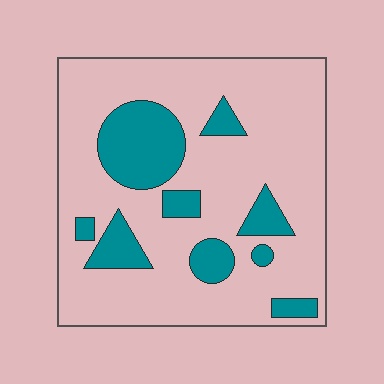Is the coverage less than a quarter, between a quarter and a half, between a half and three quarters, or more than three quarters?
Less than a quarter.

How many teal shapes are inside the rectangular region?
9.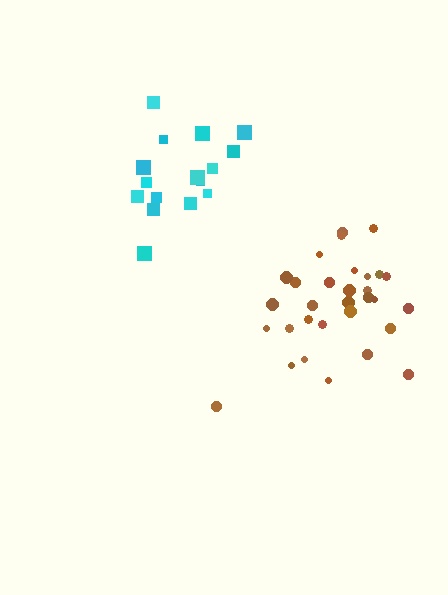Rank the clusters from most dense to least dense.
brown, cyan.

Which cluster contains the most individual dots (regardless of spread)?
Brown (31).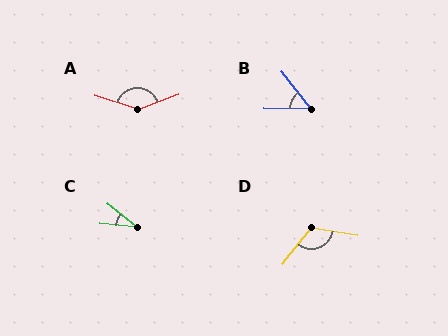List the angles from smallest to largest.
C (33°), B (51°), D (118°), A (143°).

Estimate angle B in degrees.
Approximately 51 degrees.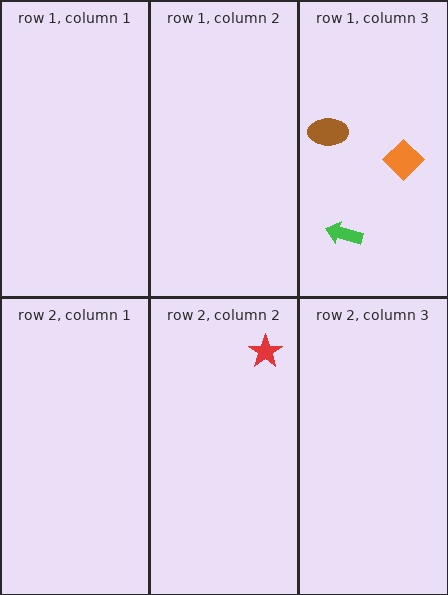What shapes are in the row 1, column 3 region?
The green arrow, the orange diamond, the brown ellipse.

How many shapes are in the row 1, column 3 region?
3.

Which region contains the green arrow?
The row 1, column 3 region.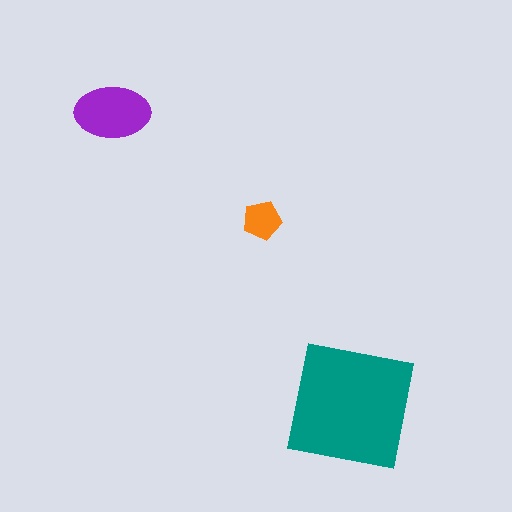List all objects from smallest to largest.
The orange pentagon, the purple ellipse, the teal square.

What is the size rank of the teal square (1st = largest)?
1st.